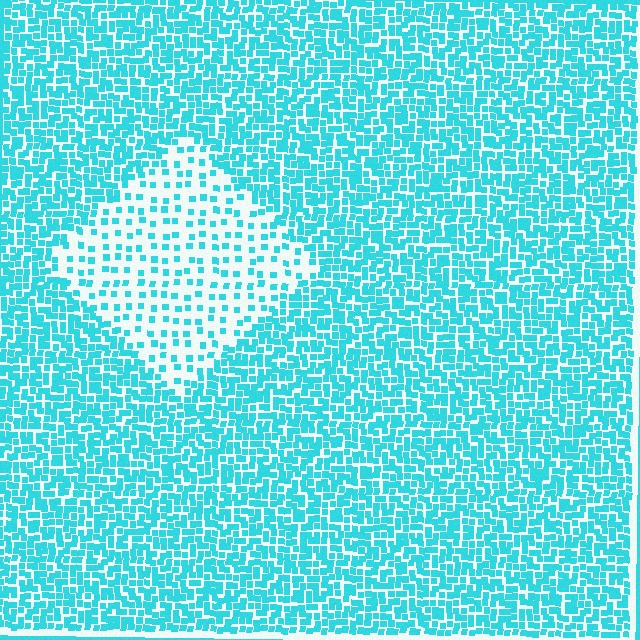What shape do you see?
I see a diamond.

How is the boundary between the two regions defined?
The boundary is defined by a change in element density (approximately 2.7x ratio). All elements are the same color, size, and shape.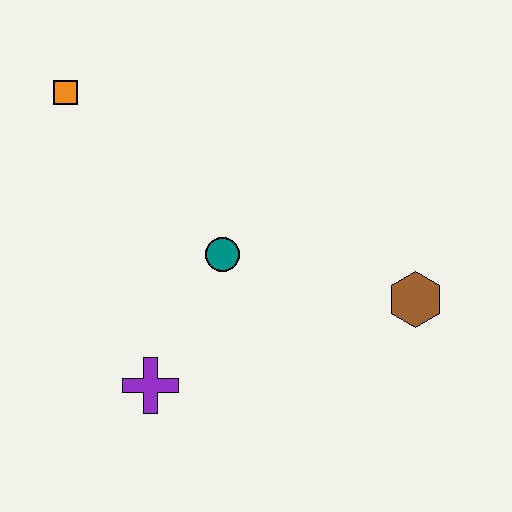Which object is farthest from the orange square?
The brown hexagon is farthest from the orange square.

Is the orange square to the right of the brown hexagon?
No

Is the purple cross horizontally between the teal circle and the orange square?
Yes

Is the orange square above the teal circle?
Yes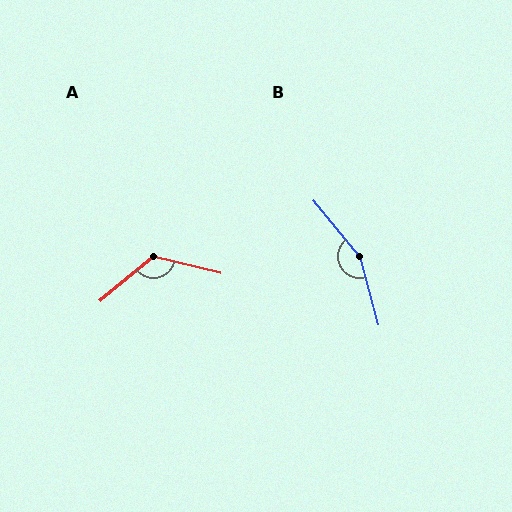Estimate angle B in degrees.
Approximately 155 degrees.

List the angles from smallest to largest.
A (127°), B (155°).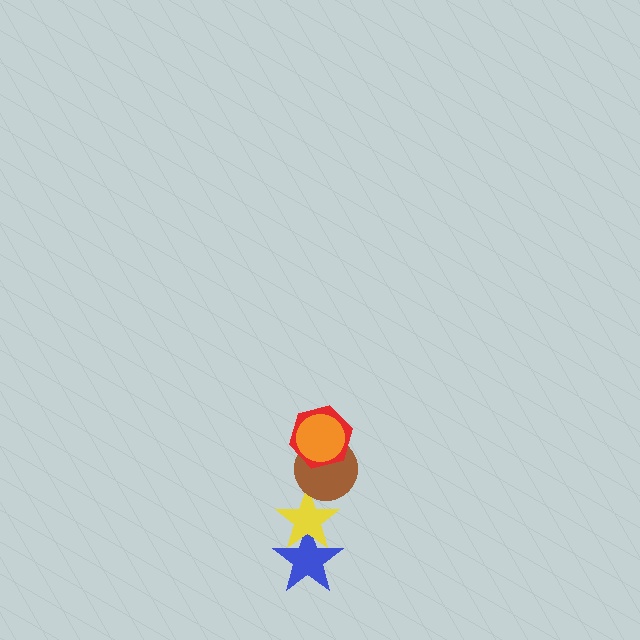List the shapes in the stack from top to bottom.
From top to bottom: the orange circle, the red hexagon, the brown circle, the yellow star, the blue star.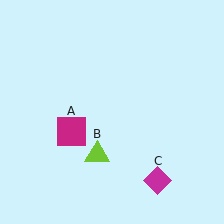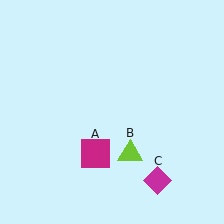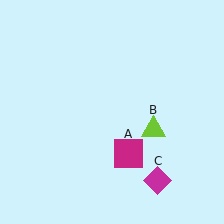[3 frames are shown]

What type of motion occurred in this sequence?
The magenta square (object A), lime triangle (object B) rotated counterclockwise around the center of the scene.